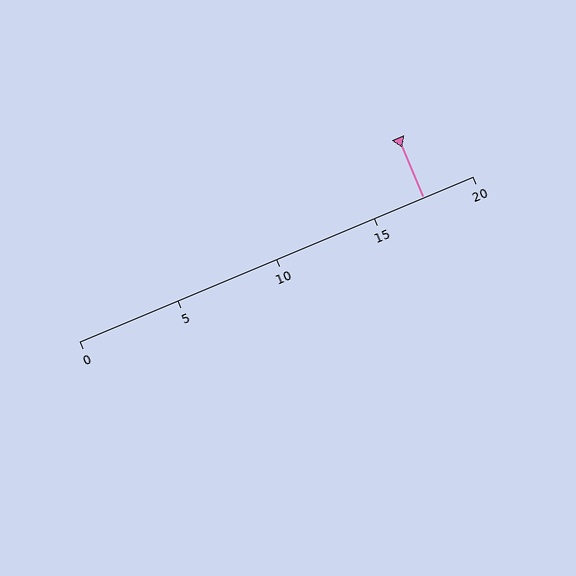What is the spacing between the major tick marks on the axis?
The major ticks are spaced 5 apart.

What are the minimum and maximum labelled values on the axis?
The axis runs from 0 to 20.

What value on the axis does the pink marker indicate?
The marker indicates approximately 17.5.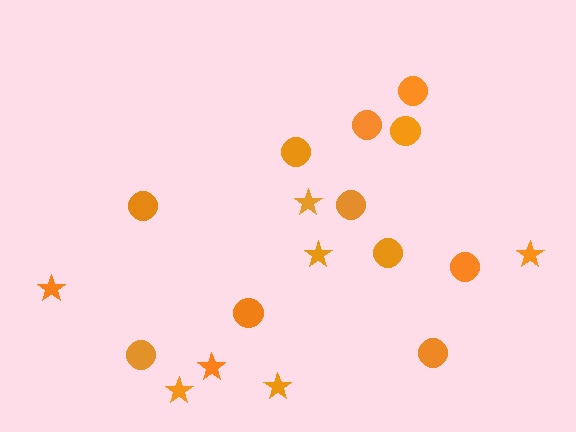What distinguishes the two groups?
There are 2 groups: one group of circles (11) and one group of stars (7).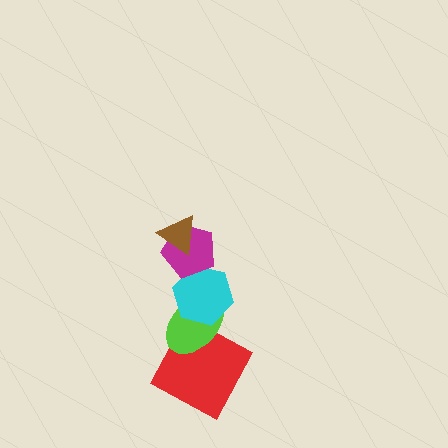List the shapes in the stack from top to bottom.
From top to bottom: the brown triangle, the magenta pentagon, the cyan hexagon, the lime ellipse, the red square.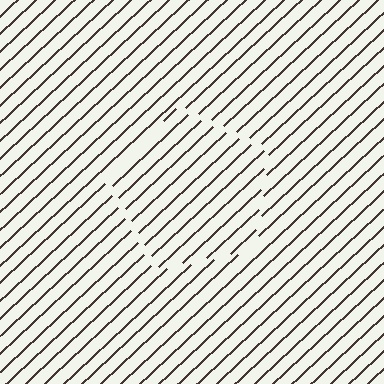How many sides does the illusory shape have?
5 sides — the line-ends trace a pentagon.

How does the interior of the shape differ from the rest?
The interior of the shape contains the same grating, shifted by half a period — the contour is defined by the phase discontinuity where line-ends from the inner and outer gratings abut.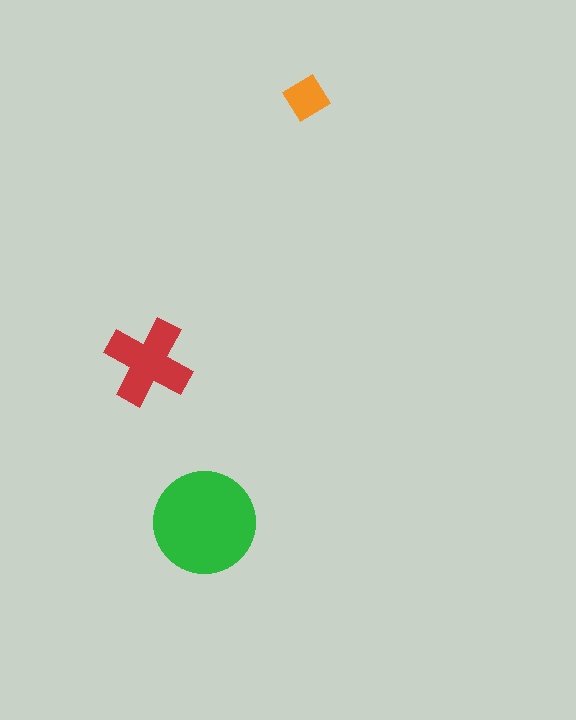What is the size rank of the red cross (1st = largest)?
2nd.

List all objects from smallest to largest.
The orange diamond, the red cross, the green circle.